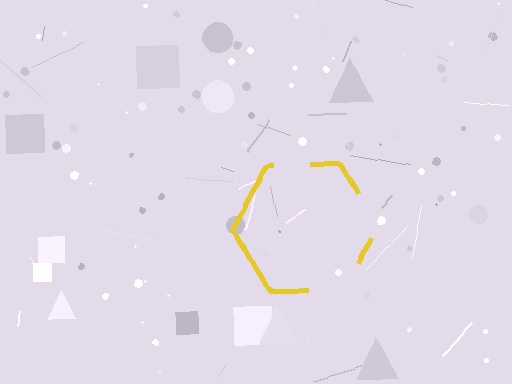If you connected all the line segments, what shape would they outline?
They would outline a hexagon.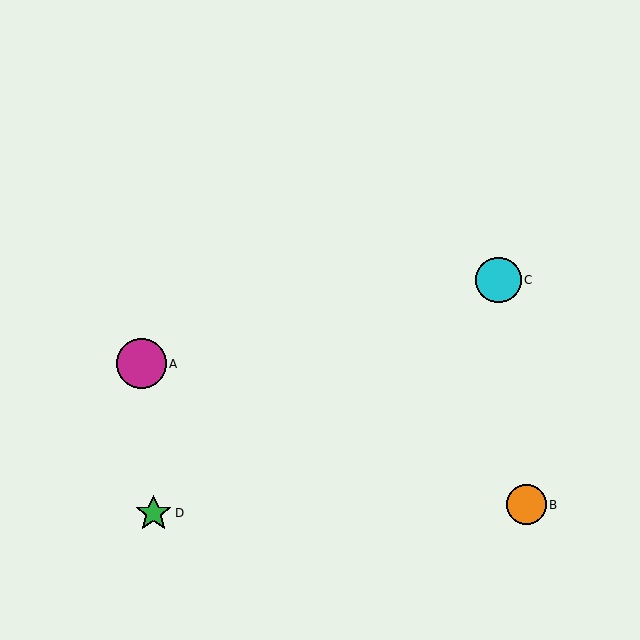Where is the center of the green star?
The center of the green star is at (154, 513).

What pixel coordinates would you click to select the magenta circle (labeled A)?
Click at (142, 364) to select the magenta circle A.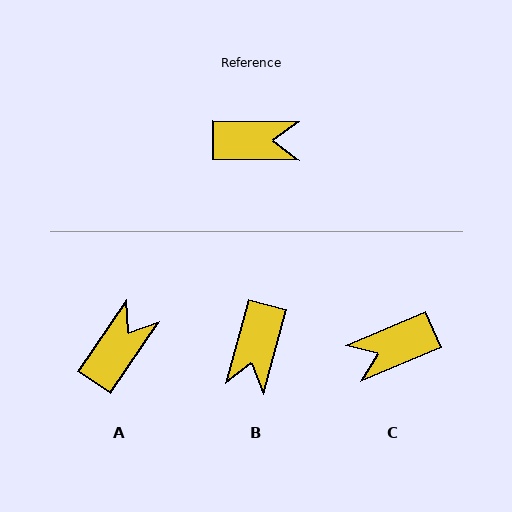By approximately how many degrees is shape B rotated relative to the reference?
Approximately 105 degrees clockwise.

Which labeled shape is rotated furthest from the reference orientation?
C, about 156 degrees away.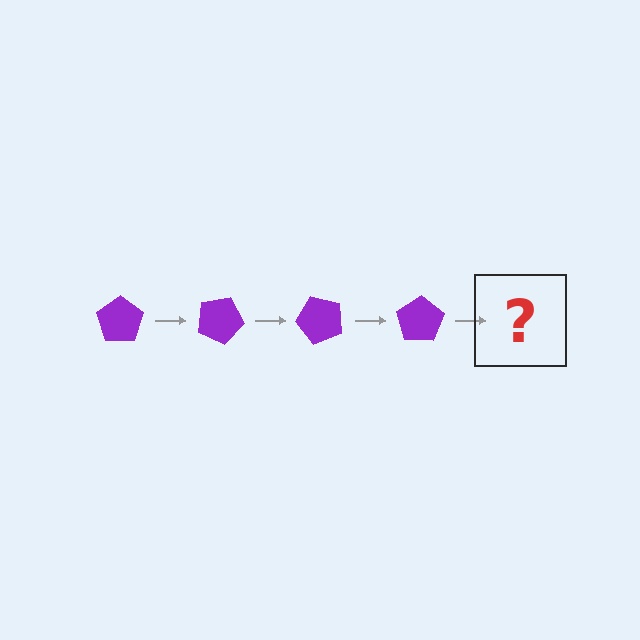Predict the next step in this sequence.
The next step is a purple pentagon rotated 100 degrees.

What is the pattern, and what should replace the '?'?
The pattern is that the pentagon rotates 25 degrees each step. The '?' should be a purple pentagon rotated 100 degrees.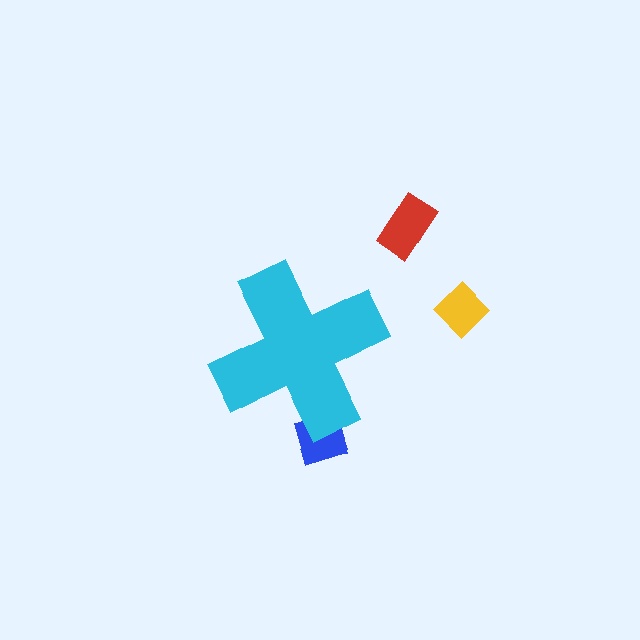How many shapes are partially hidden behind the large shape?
1 shape is partially hidden.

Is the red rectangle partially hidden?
No, the red rectangle is fully visible.